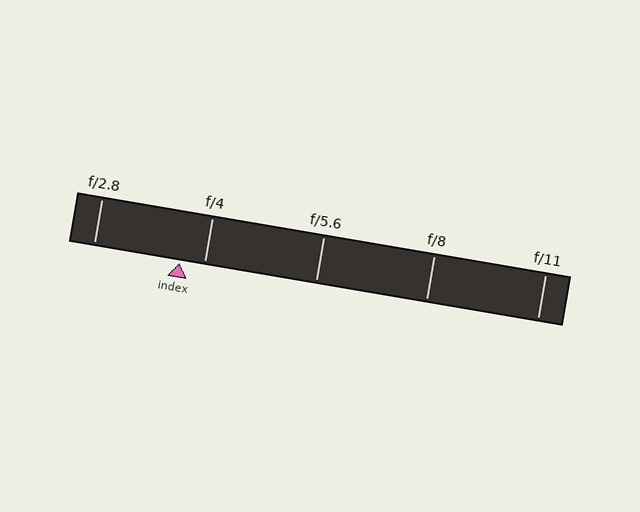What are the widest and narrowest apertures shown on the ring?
The widest aperture shown is f/2.8 and the narrowest is f/11.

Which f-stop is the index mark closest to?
The index mark is closest to f/4.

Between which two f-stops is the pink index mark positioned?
The index mark is between f/2.8 and f/4.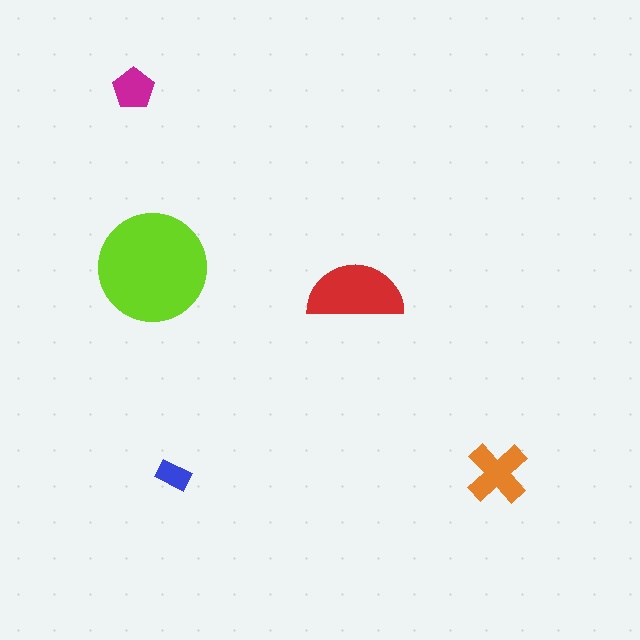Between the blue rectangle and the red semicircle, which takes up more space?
The red semicircle.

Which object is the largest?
The lime circle.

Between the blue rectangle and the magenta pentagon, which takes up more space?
The magenta pentagon.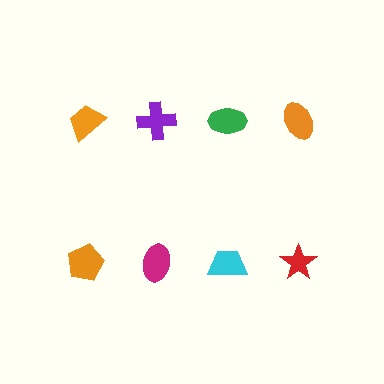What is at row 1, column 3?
A green ellipse.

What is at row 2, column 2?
A magenta ellipse.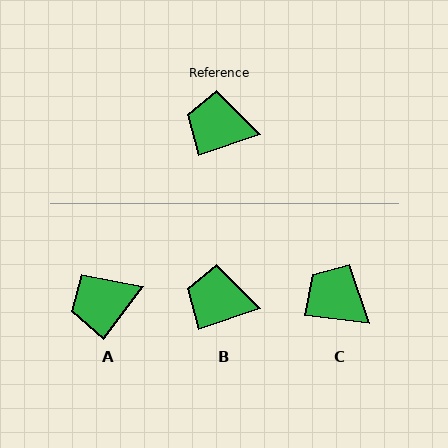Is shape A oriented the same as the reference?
No, it is off by about 35 degrees.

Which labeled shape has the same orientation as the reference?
B.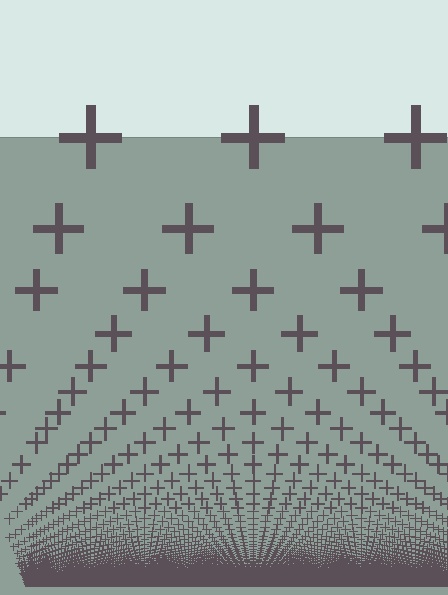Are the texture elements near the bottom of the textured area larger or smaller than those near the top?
Smaller. The gradient is inverted — elements near the bottom are smaller and denser.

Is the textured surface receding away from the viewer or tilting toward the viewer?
The surface appears to tilt toward the viewer. Texture elements get larger and sparser toward the top.